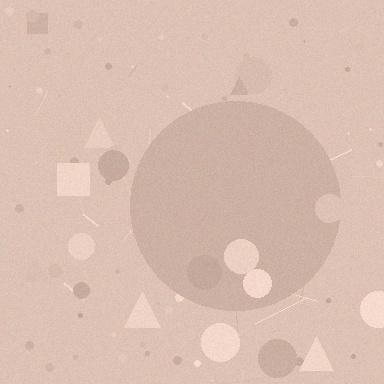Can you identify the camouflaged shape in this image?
The camouflaged shape is a circle.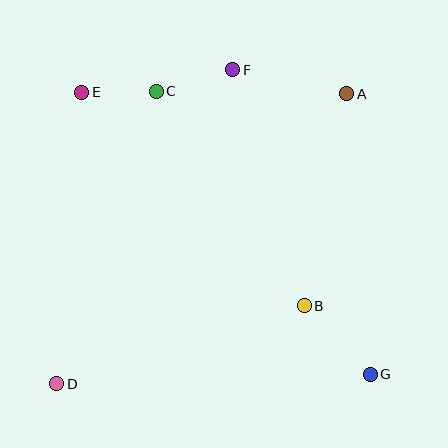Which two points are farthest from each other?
Points A and D are farthest from each other.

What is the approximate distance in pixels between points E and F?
The distance between E and F is approximately 153 pixels.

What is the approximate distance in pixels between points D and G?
The distance between D and G is approximately 314 pixels.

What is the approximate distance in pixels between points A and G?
The distance between A and G is approximately 281 pixels.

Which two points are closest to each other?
Points C and E are closest to each other.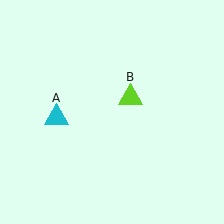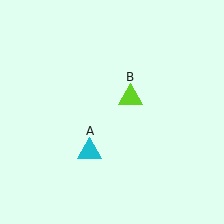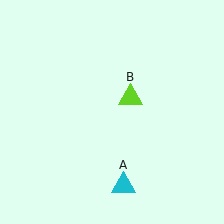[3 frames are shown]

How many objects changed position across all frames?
1 object changed position: cyan triangle (object A).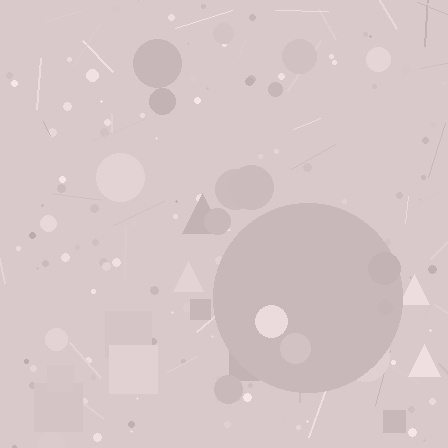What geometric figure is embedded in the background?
A circle is embedded in the background.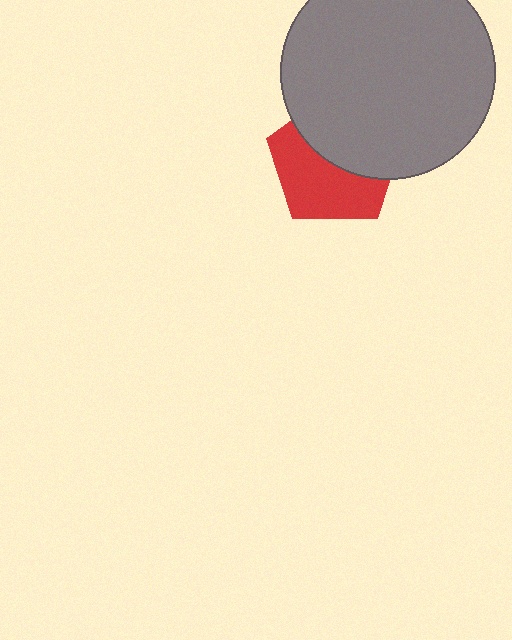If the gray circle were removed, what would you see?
You would see the complete red pentagon.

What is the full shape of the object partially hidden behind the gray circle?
The partially hidden object is a red pentagon.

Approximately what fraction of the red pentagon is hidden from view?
Roughly 48% of the red pentagon is hidden behind the gray circle.